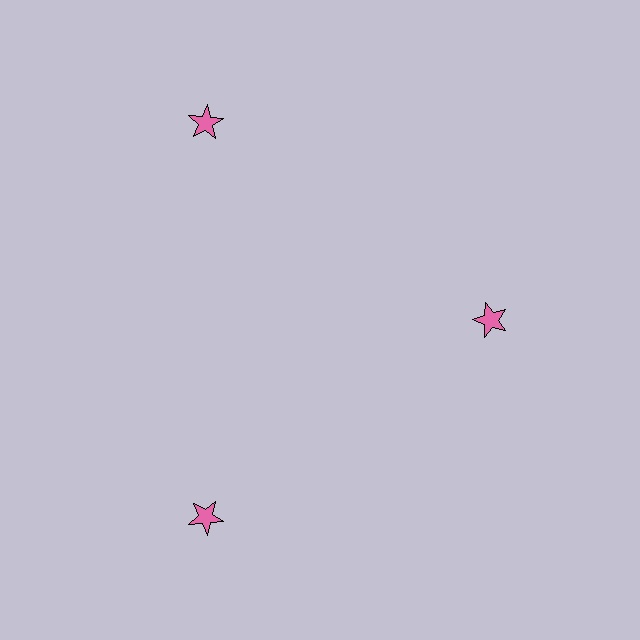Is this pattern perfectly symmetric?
No. The 3 pink stars are arranged in a ring, but one element near the 3 o'clock position is pulled inward toward the center, breaking the 3-fold rotational symmetry.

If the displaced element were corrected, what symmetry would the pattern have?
It would have 3-fold rotational symmetry — the pattern would map onto itself every 120 degrees.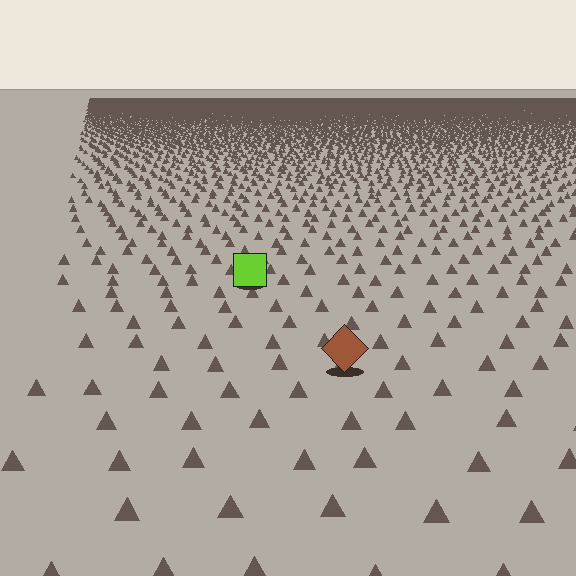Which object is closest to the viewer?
The brown diamond is closest. The texture marks near it are larger and more spread out.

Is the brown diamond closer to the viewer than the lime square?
Yes. The brown diamond is closer — you can tell from the texture gradient: the ground texture is coarser near it.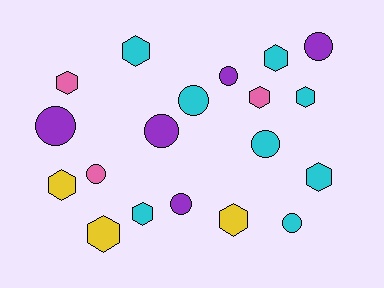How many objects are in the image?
There are 19 objects.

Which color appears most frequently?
Cyan, with 8 objects.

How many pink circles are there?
There is 1 pink circle.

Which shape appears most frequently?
Hexagon, with 10 objects.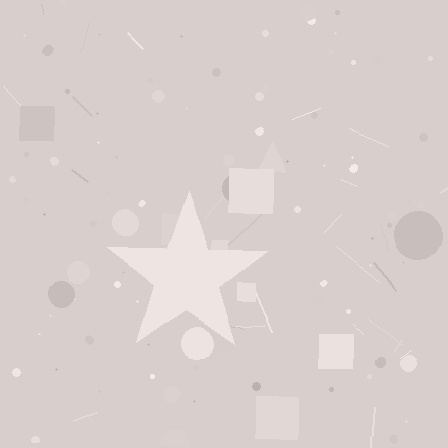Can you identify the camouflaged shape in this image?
The camouflaged shape is a star.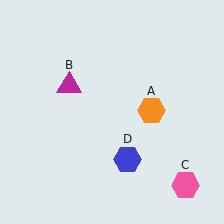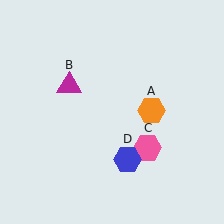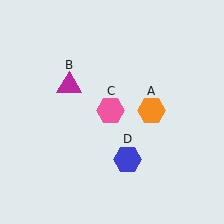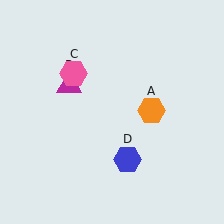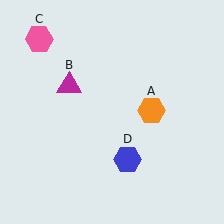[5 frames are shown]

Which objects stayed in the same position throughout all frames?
Orange hexagon (object A) and magenta triangle (object B) and blue hexagon (object D) remained stationary.